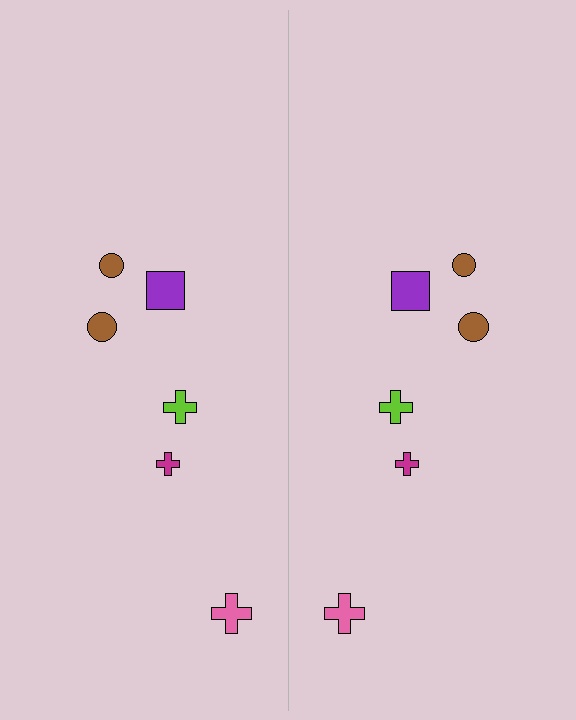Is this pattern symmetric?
Yes, this pattern has bilateral (reflection) symmetry.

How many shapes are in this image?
There are 12 shapes in this image.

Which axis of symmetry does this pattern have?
The pattern has a vertical axis of symmetry running through the center of the image.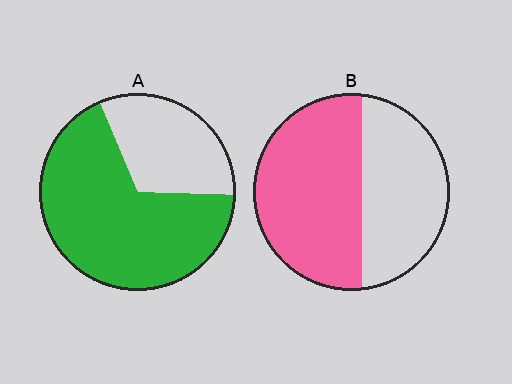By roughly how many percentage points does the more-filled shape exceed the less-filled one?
By roughly 10 percentage points (A over B).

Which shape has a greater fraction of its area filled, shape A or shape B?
Shape A.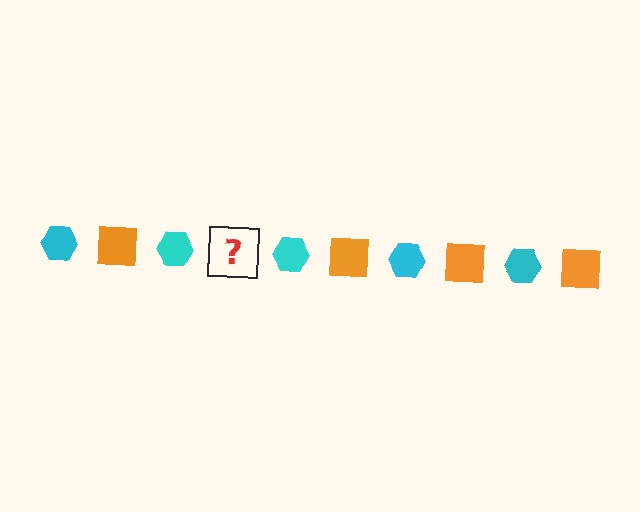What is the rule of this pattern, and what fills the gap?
The rule is that the pattern alternates between cyan hexagon and orange square. The gap should be filled with an orange square.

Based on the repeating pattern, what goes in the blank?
The blank should be an orange square.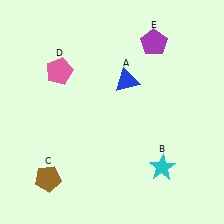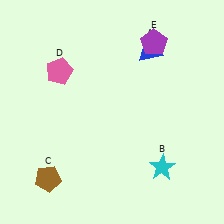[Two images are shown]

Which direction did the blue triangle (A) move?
The blue triangle (A) moved up.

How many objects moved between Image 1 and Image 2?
1 object moved between the two images.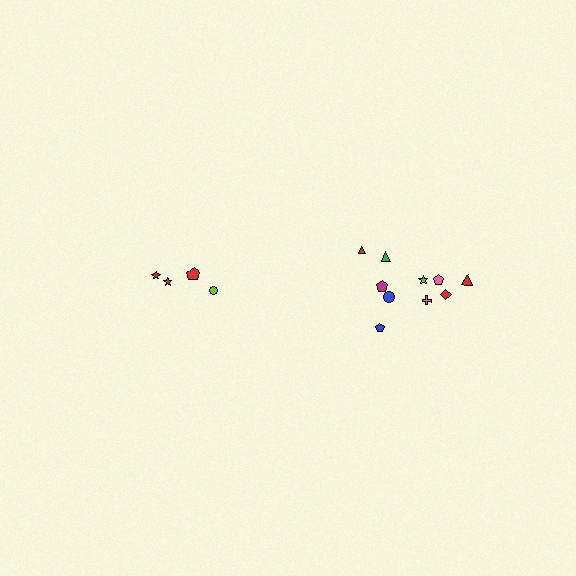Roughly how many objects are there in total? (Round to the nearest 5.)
Roughly 15 objects in total.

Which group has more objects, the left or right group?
The right group.